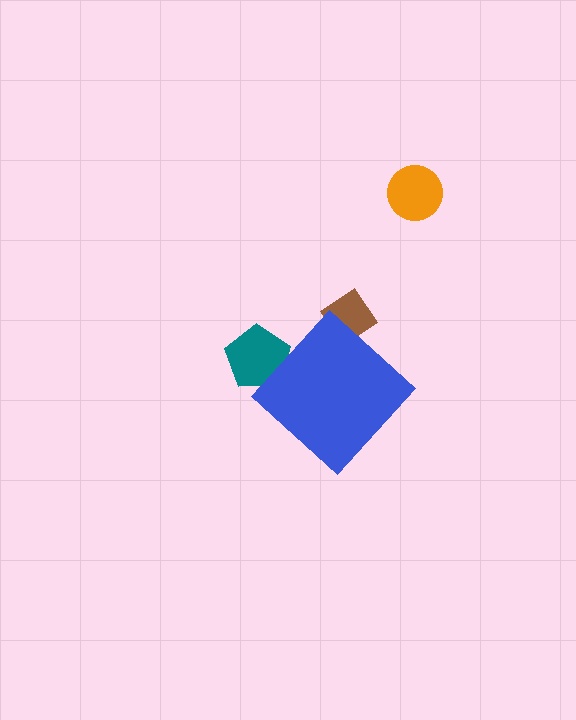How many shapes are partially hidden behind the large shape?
2 shapes are partially hidden.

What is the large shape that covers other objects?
A blue diamond.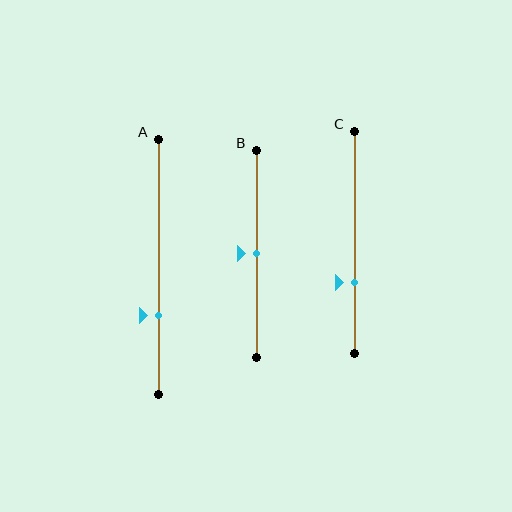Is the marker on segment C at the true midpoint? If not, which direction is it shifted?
No, the marker on segment C is shifted downward by about 18% of the segment length.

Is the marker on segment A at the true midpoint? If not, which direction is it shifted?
No, the marker on segment A is shifted downward by about 19% of the segment length.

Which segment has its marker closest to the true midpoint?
Segment B has its marker closest to the true midpoint.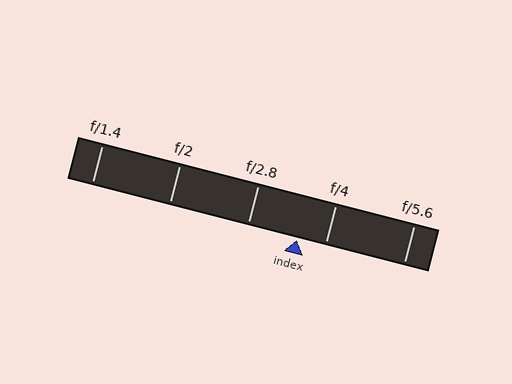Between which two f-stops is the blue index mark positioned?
The index mark is between f/2.8 and f/4.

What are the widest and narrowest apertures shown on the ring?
The widest aperture shown is f/1.4 and the narrowest is f/5.6.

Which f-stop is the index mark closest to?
The index mark is closest to f/4.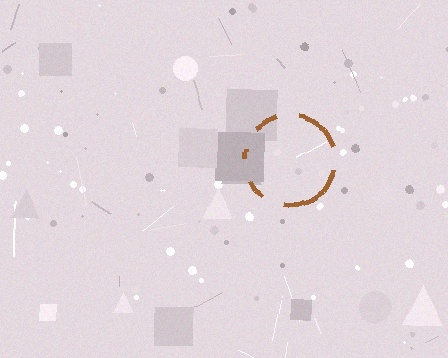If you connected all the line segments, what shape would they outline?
They would outline a circle.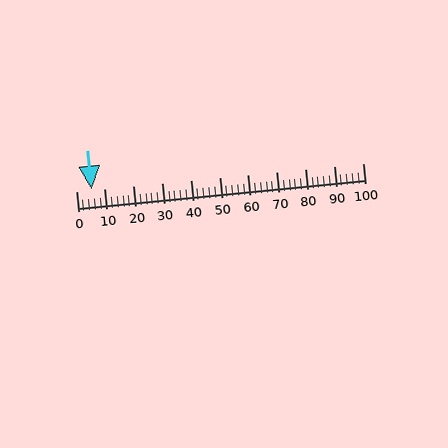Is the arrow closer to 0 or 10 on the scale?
The arrow is closer to 10.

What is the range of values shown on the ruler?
The ruler shows values from 0 to 100.